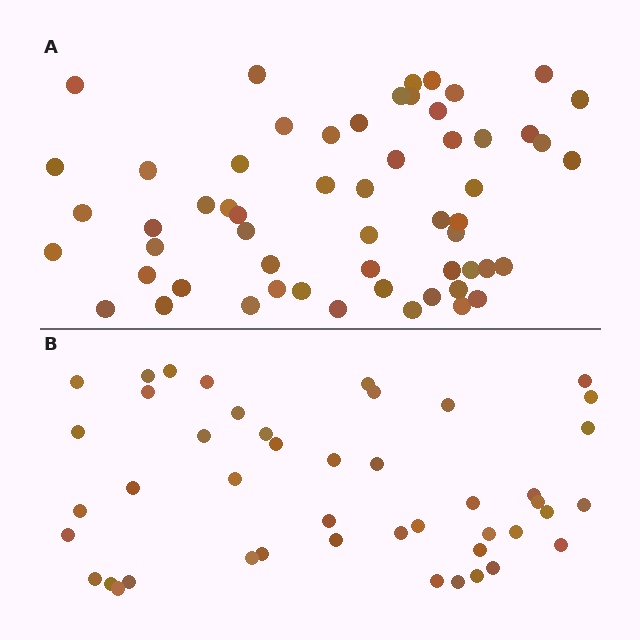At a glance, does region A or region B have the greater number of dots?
Region A (the top region) has more dots.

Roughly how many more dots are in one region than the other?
Region A has roughly 12 or so more dots than region B.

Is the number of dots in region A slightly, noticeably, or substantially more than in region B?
Region A has noticeably more, but not dramatically so. The ratio is roughly 1.3 to 1.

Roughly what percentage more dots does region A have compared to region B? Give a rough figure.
About 25% more.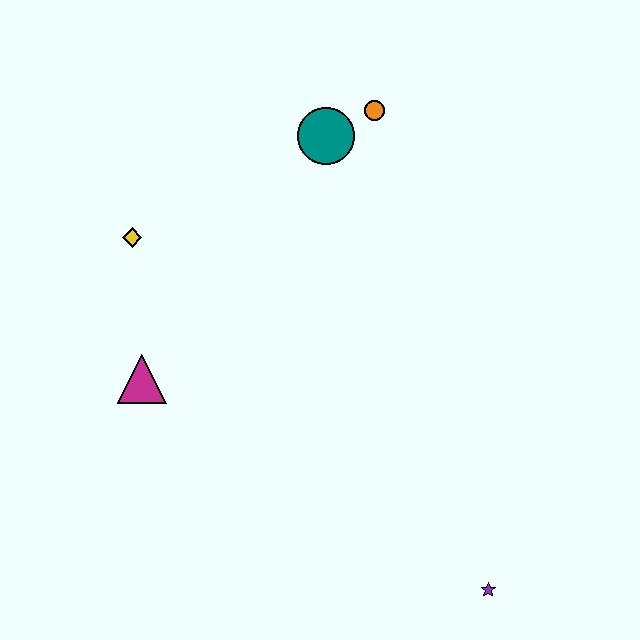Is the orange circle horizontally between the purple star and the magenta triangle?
Yes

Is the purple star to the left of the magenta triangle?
No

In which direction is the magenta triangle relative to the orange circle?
The magenta triangle is below the orange circle.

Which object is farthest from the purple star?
The yellow diamond is farthest from the purple star.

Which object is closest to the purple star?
The magenta triangle is closest to the purple star.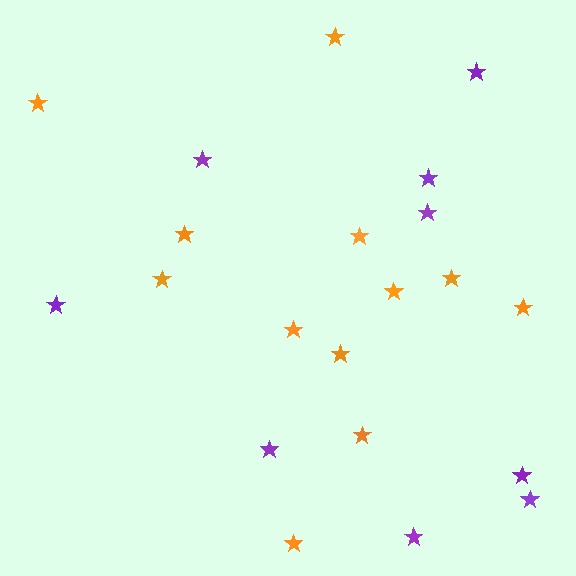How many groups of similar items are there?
There are 2 groups: one group of orange stars (12) and one group of purple stars (9).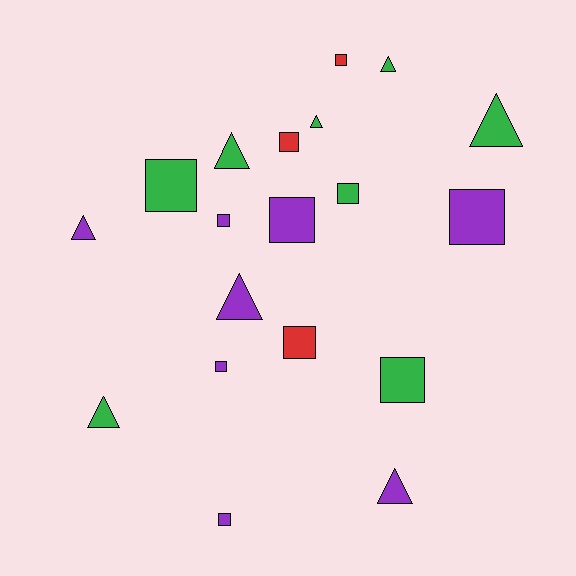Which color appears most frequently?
Green, with 8 objects.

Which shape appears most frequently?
Square, with 11 objects.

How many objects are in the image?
There are 19 objects.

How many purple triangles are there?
There are 3 purple triangles.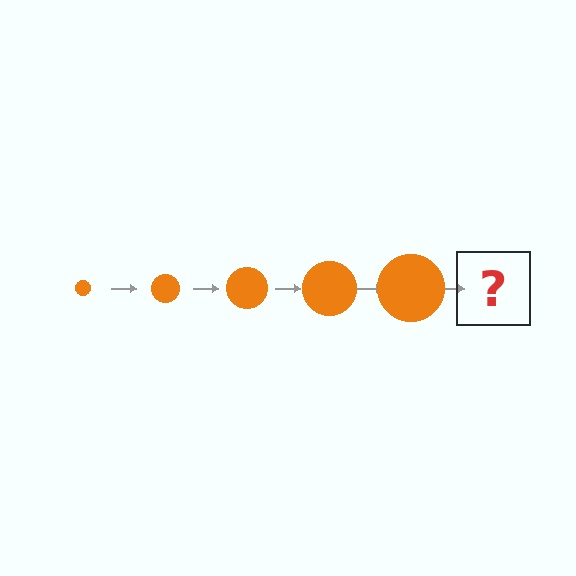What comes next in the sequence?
The next element should be an orange circle, larger than the previous one.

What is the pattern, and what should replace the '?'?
The pattern is that the circle gets progressively larger each step. The '?' should be an orange circle, larger than the previous one.